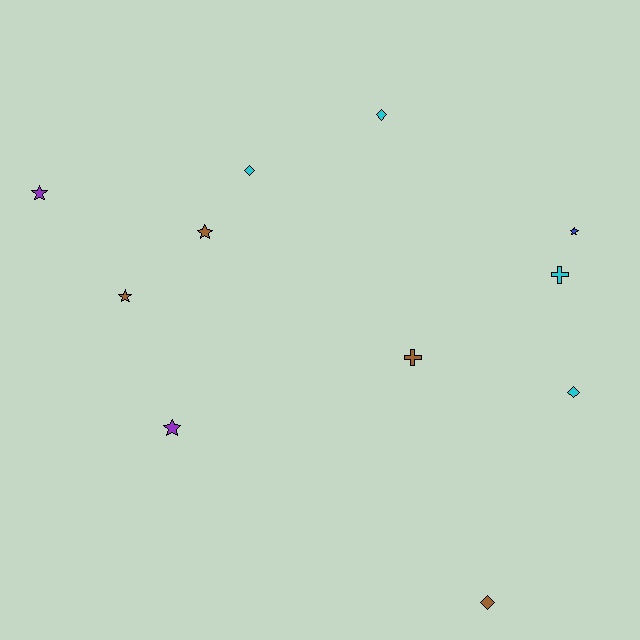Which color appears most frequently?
Brown, with 4 objects.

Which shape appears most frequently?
Star, with 5 objects.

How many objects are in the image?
There are 11 objects.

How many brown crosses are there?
There is 1 brown cross.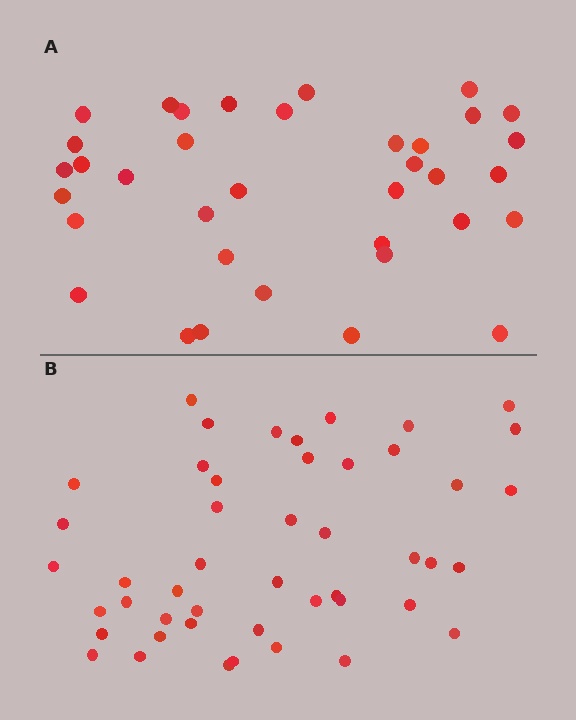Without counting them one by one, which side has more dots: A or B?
Region B (the bottom region) has more dots.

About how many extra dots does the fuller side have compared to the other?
Region B has roughly 12 or so more dots than region A.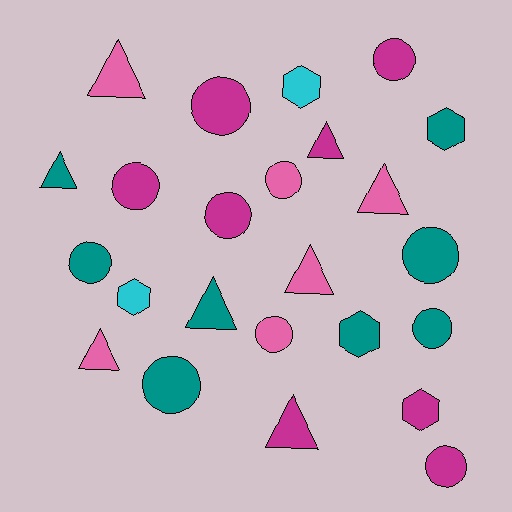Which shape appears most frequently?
Circle, with 11 objects.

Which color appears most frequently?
Teal, with 8 objects.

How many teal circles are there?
There are 4 teal circles.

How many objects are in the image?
There are 24 objects.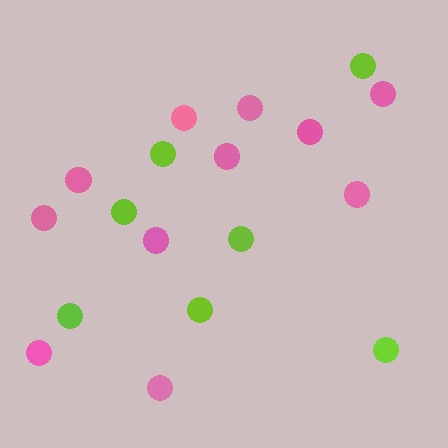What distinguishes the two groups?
There are 2 groups: one group of pink circles (11) and one group of lime circles (7).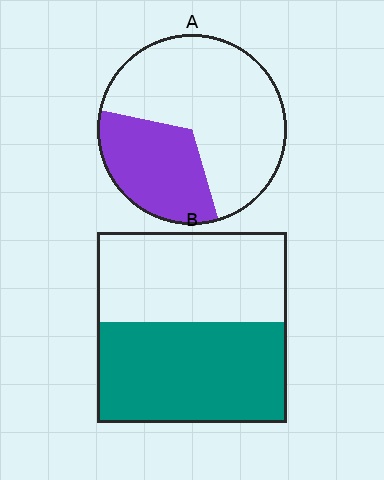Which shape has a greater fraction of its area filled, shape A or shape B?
Shape B.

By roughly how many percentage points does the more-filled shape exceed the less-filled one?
By roughly 20 percentage points (B over A).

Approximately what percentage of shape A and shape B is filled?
A is approximately 35% and B is approximately 55%.